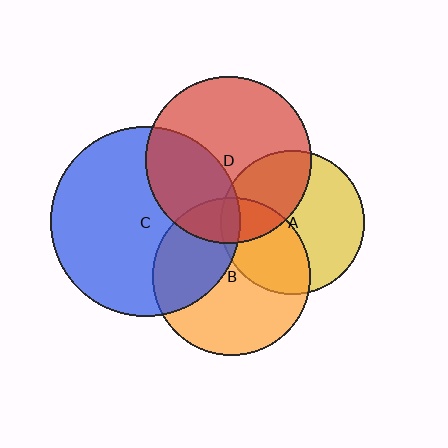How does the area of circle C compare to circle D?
Approximately 1.3 times.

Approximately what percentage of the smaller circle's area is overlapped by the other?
Approximately 20%.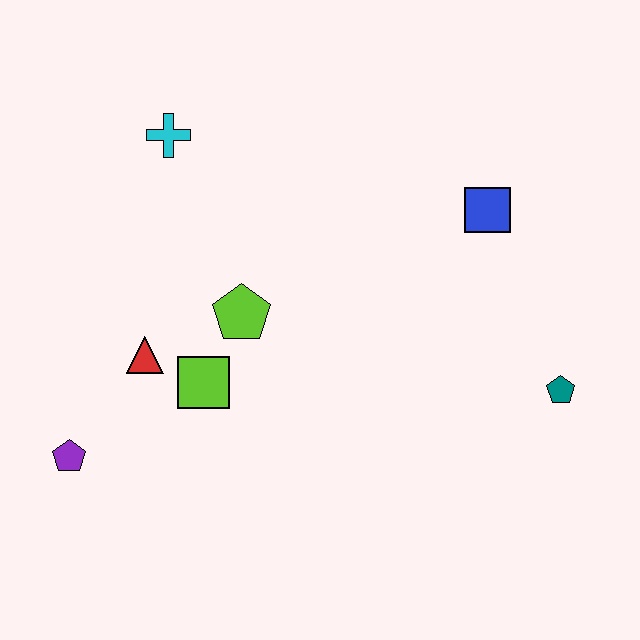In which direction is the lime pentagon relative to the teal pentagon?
The lime pentagon is to the left of the teal pentagon.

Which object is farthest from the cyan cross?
The teal pentagon is farthest from the cyan cross.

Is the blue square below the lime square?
No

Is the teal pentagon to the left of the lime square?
No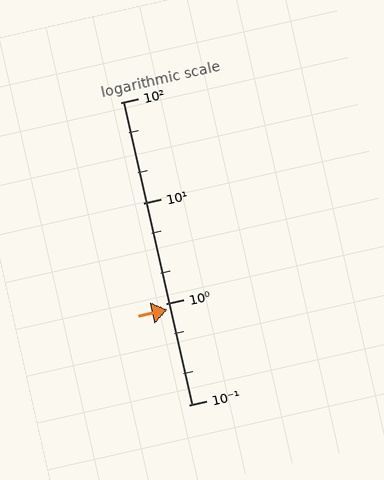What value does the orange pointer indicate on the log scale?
The pointer indicates approximately 0.88.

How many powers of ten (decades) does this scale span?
The scale spans 3 decades, from 0.1 to 100.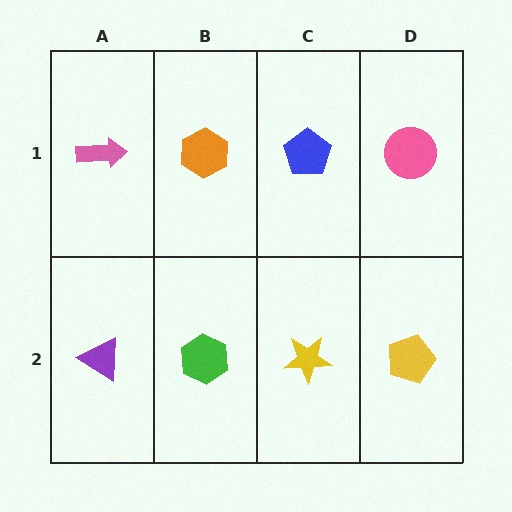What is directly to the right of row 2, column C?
A yellow pentagon.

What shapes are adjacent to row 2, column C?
A blue pentagon (row 1, column C), a green hexagon (row 2, column B), a yellow pentagon (row 2, column D).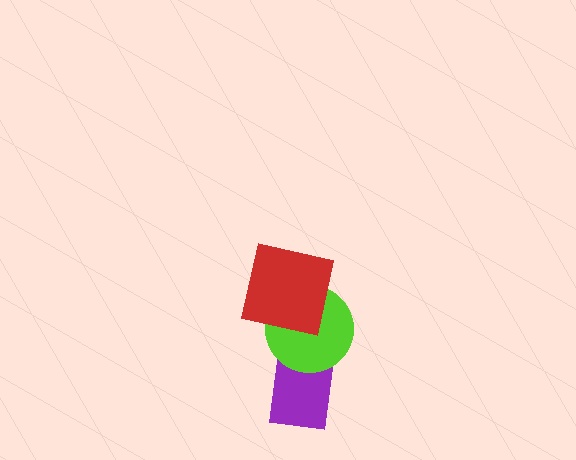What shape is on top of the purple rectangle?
The lime circle is on top of the purple rectangle.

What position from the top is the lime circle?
The lime circle is 2nd from the top.